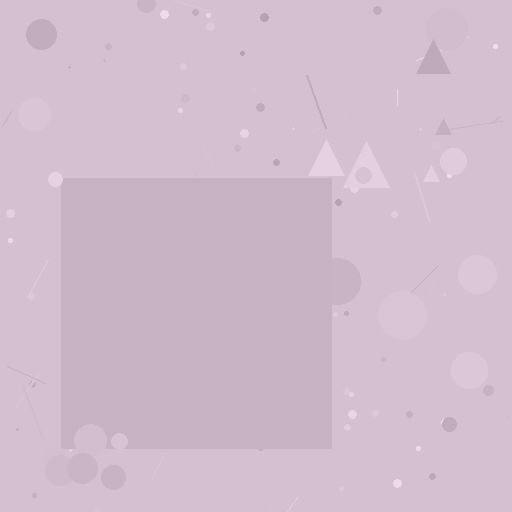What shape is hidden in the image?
A square is hidden in the image.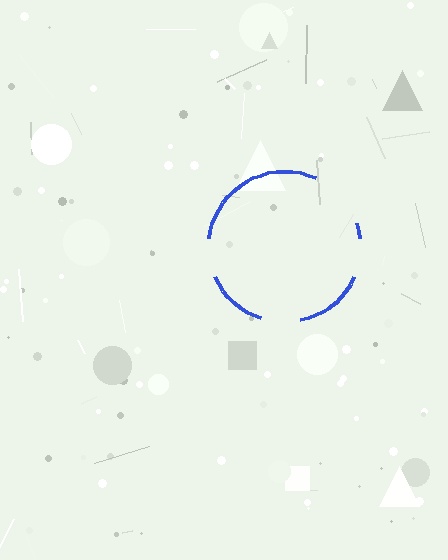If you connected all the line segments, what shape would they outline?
They would outline a circle.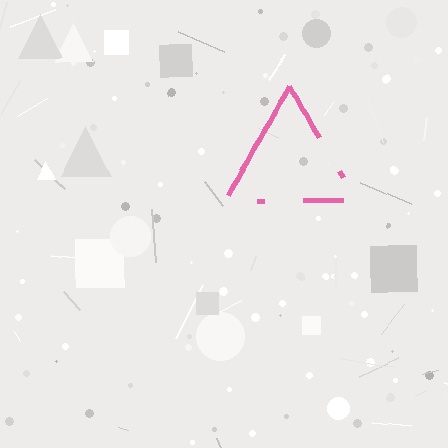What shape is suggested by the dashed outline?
The dashed outline suggests a triangle.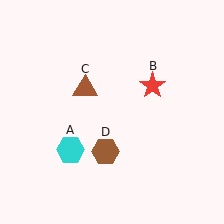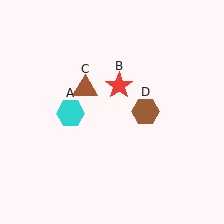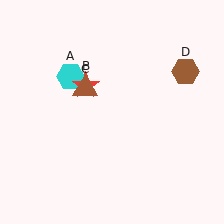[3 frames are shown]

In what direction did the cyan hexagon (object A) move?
The cyan hexagon (object A) moved up.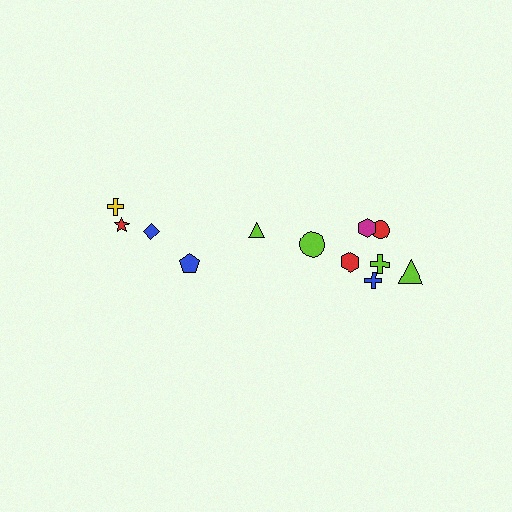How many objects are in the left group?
There are 5 objects.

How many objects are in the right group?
There are 7 objects.